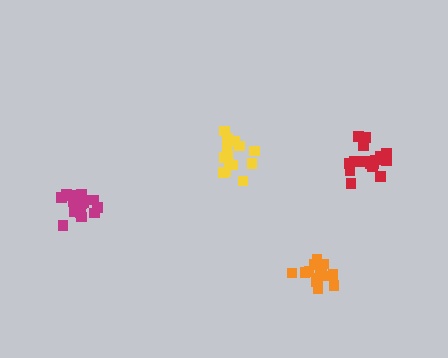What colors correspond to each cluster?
The clusters are colored: red, orange, yellow, magenta.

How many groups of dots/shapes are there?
There are 4 groups.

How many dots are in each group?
Group 1: 20 dots, Group 2: 15 dots, Group 3: 15 dots, Group 4: 19 dots (69 total).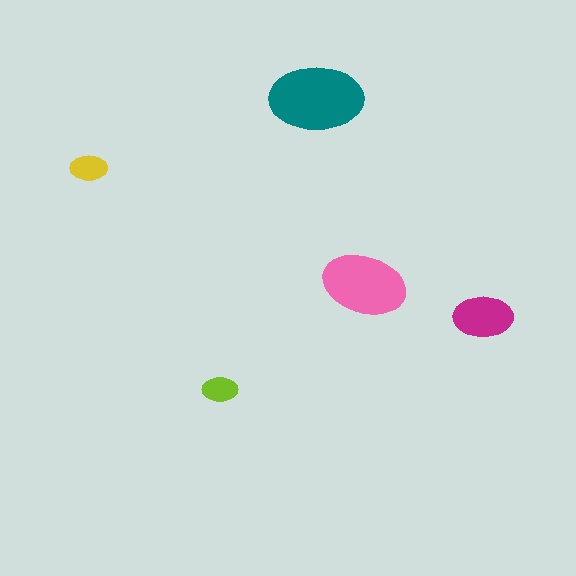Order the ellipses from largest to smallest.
the teal one, the pink one, the magenta one, the yellow one, the lime one.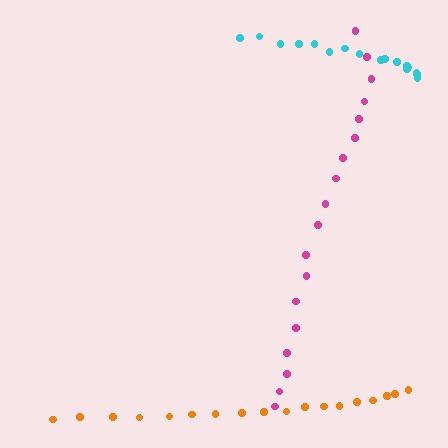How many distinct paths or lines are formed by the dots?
There are 3 distinct paths.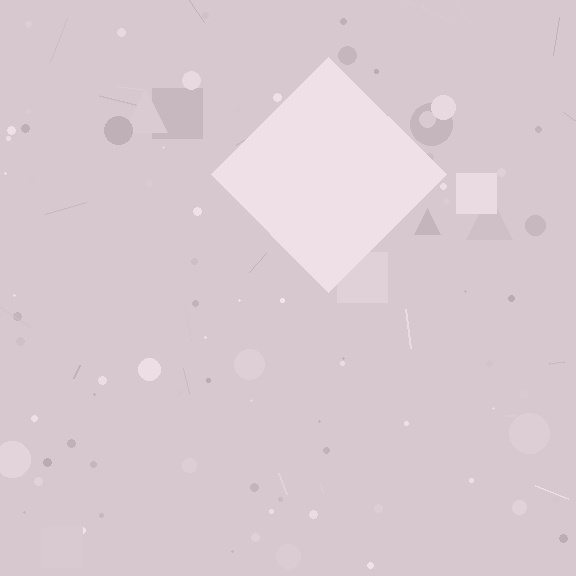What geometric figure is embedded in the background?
A diamond is embedded in the background.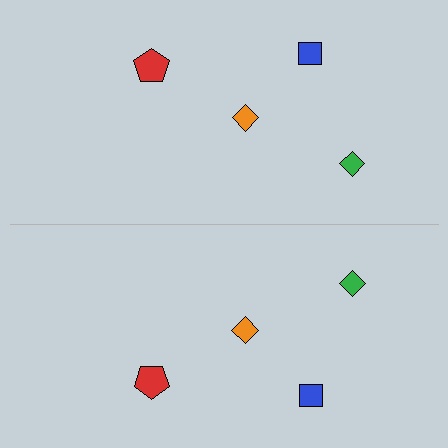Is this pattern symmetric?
Yes, this pattern has bilateral (reflection) symmetry.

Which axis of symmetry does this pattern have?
The pattern has a horizontal axis of symmetry running through the center of the image.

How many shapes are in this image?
There are 8 shapes in this image.